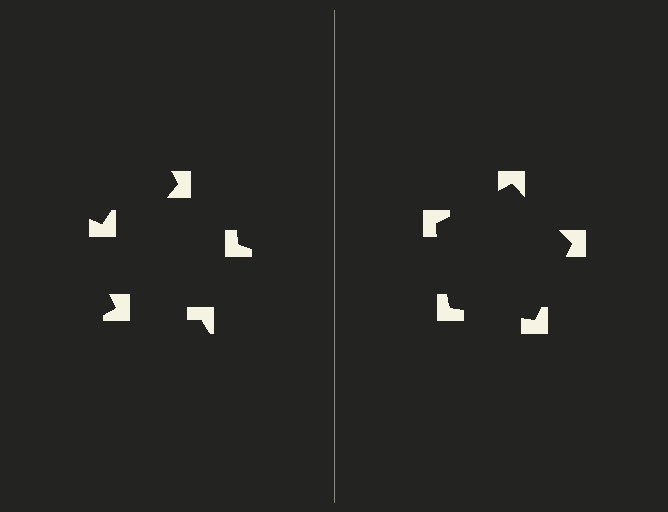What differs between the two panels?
The notched squares are positioned identically on both sides; only the wedge orientations differ. On the right they align to a pentagon; on the left they are misaligned.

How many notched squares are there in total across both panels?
10 — 5 on each side.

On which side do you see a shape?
An illusory pentagon appears on the right side. On the left side the wedge cuts are rotated, so no coherent shape forms.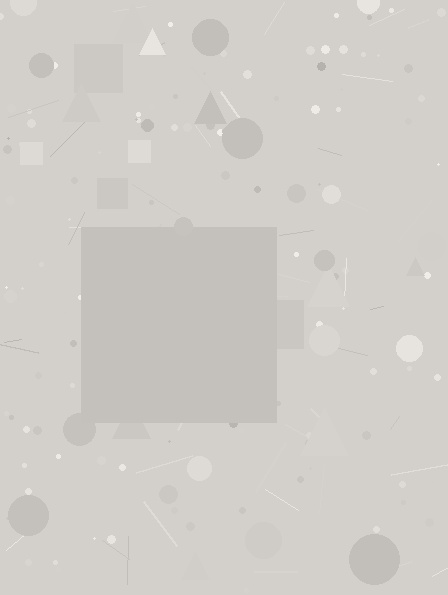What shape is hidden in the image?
A square is hidden in the image.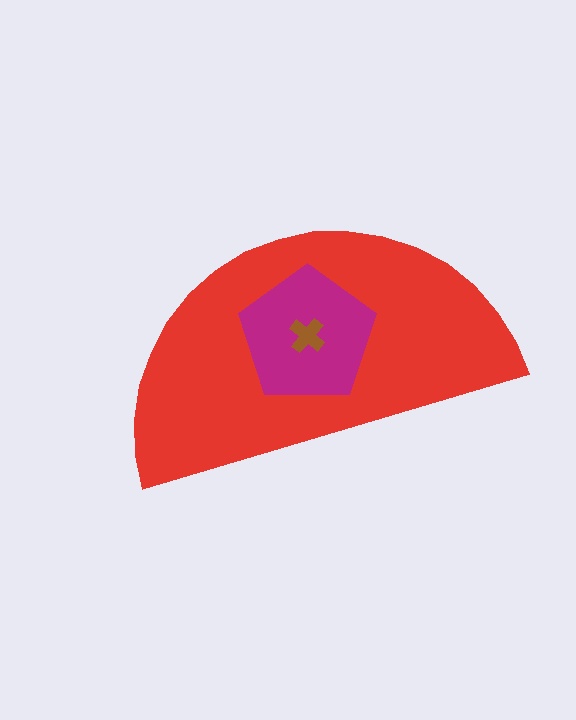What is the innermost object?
The brown cross.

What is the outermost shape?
The red semicircle.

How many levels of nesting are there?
3.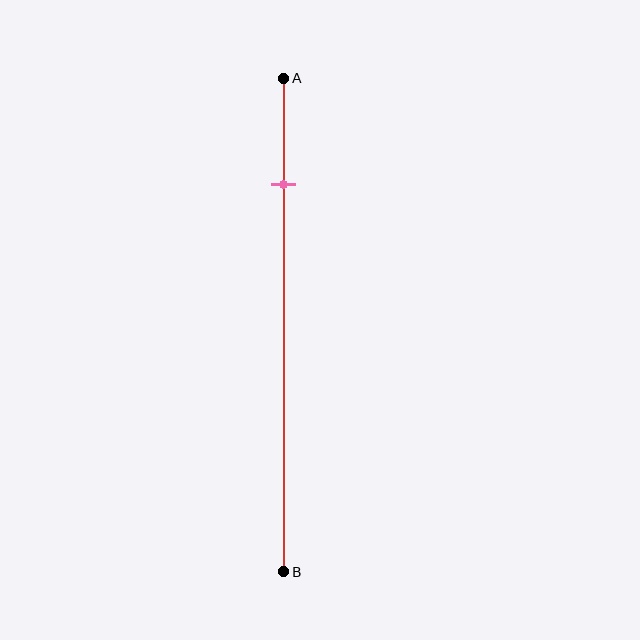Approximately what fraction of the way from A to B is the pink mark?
The pink mark is approximately 20% of the way from A to B.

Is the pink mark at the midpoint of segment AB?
No, the mark is at about 20% from A, not at the 50% midpoint.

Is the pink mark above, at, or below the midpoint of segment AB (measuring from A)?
The pink mark is above the midpoint of segment AB.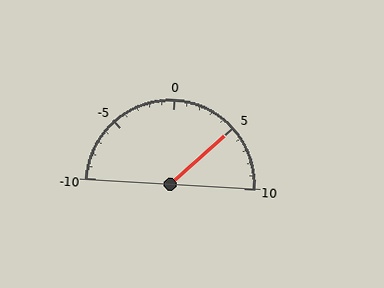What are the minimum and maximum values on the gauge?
The gauge ranges from -10 to 10.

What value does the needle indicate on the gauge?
The needle indicates approximately 5.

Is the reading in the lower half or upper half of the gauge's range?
The reading is in the upper half of the range (-10 to 10).